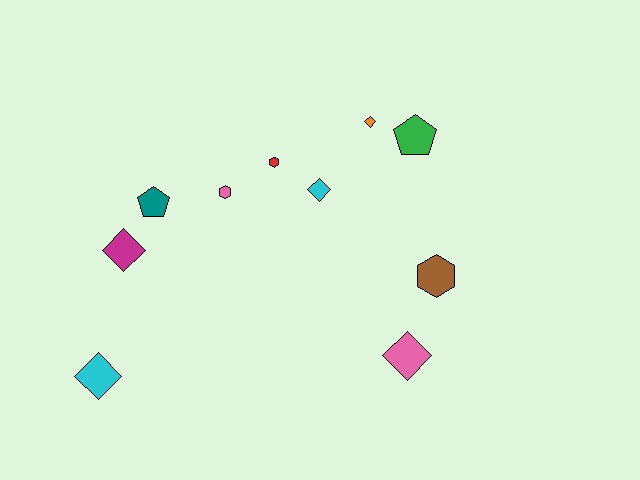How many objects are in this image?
There are 10 objects.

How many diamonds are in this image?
There are 5 diamonds.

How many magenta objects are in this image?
There is 1 magenta object.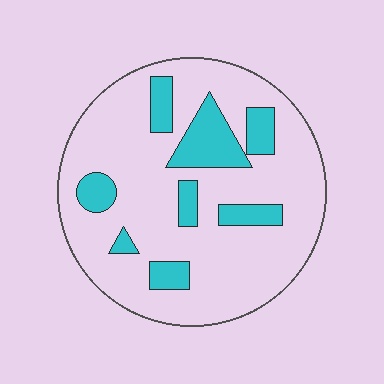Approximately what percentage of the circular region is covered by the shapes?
Approximately 20%.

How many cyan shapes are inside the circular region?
8.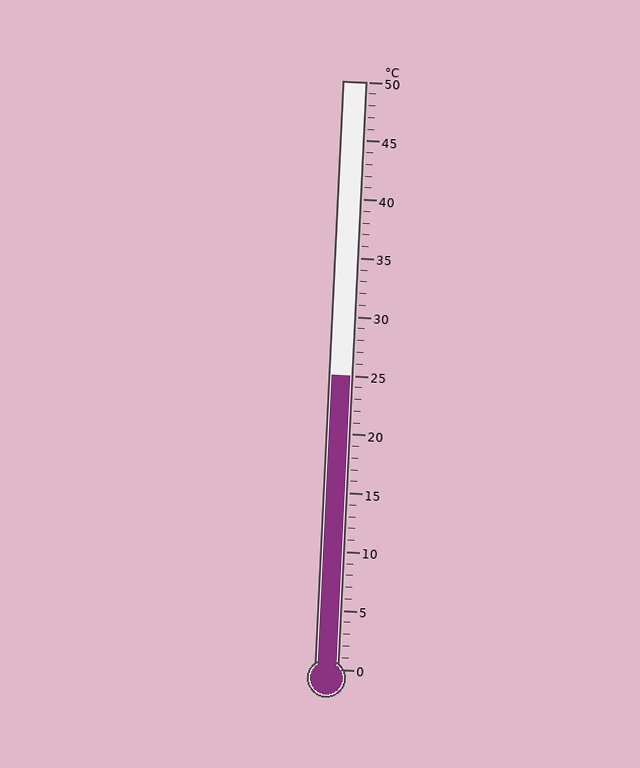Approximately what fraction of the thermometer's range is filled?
The thermometer is filled to approximately 50% of its range.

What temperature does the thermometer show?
The thermometer shows approximately 25°C.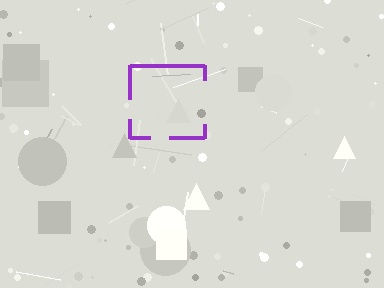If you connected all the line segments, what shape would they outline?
They would outline a square.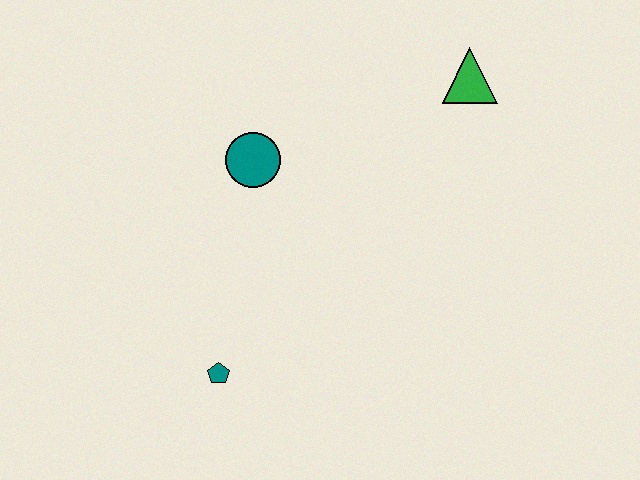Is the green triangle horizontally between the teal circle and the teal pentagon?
No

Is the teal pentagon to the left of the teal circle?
Yes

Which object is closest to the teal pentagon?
The teal circle is closest to the teal pentagon.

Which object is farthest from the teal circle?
The green triangle is farthest from the teal circle.